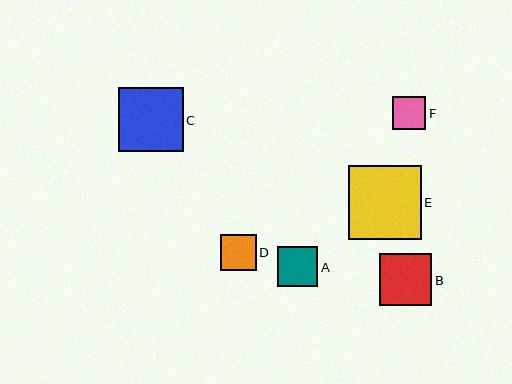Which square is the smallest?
Square F is the smallest with a size of approximately 33 pixels.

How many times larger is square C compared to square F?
Square C is approximately 2.0 times the size of square F.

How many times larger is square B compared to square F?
Square B is approximately 1.6 times the size of square F.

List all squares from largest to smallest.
From largest to smallest: E, C, B, A, D, F.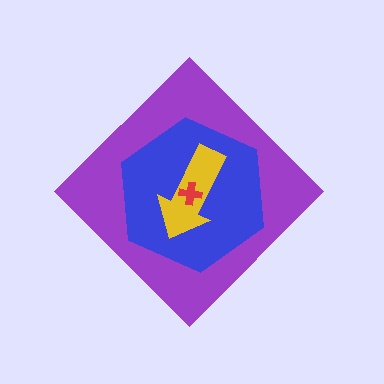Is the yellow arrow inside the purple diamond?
Yes.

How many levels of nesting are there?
4.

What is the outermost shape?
The purple diamond.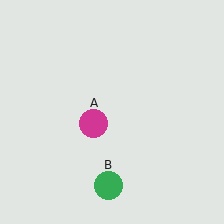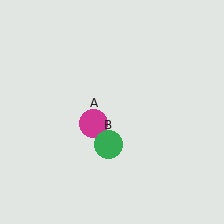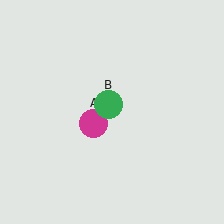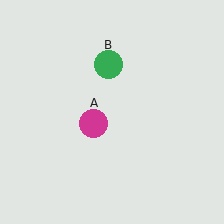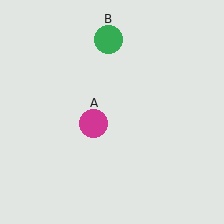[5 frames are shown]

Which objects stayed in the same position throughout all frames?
Magenta circle (object A) remained stationary.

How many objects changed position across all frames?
1 object changed position: green circle (object B).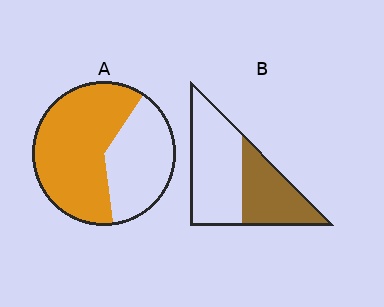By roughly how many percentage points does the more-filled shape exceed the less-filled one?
By roughly 20 percentage points (A over B).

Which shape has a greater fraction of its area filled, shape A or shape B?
Shape A.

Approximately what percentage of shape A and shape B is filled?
A is approximately 60% and B is approximately 40%.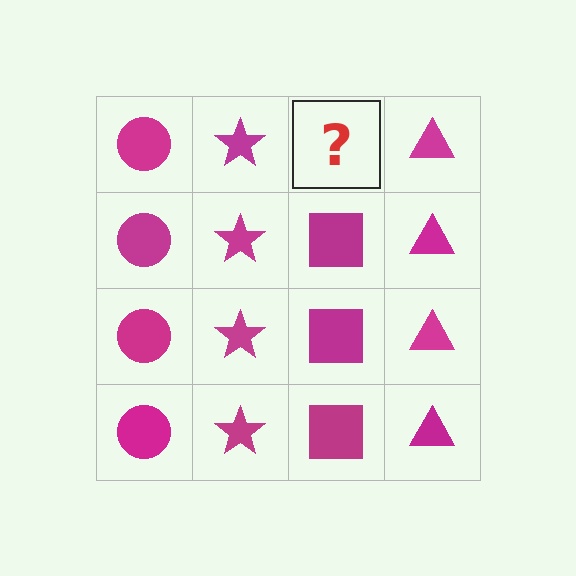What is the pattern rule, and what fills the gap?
The rule is that each column has a consistent shape. The gap should be filled with a magenta square.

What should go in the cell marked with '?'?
The missing cell should contain a magenta square.